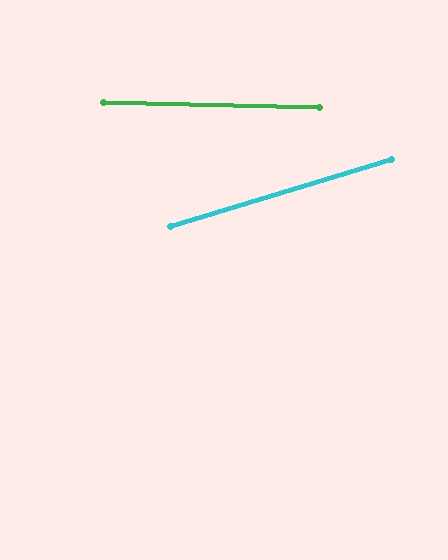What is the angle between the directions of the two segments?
Approximately 18 degrees.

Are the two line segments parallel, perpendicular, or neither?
Neither parallel nor perpendicular — they differ by about 18°.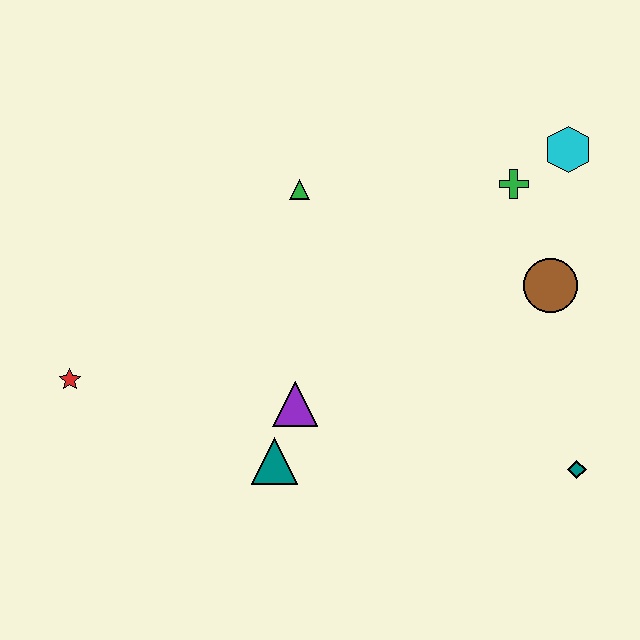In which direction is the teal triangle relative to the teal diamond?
The teal triangle is to the left of the teal diamond.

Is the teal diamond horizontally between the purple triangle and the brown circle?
No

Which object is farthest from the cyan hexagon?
The red star is farthest from the cyan hexagon.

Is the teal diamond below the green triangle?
Yes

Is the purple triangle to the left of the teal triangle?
No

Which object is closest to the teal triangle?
The purple triangle is closest to the teal triangle.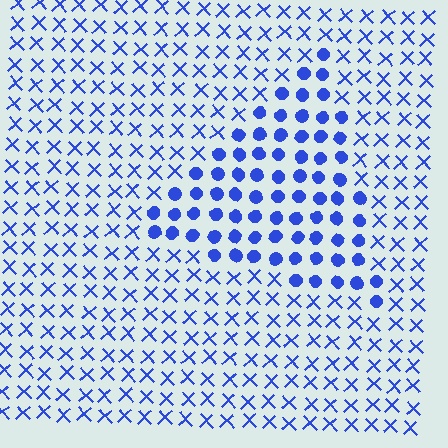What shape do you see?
I see a triangle.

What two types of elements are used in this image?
The image uses circles inside the triangle region and X marks outside it.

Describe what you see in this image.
The image is filled with small blue elements arranged in a uniform grid. A triangle-shaped region contains circles, while the surrounding area contains X marks. The boundary is defined purely by the change in element shape.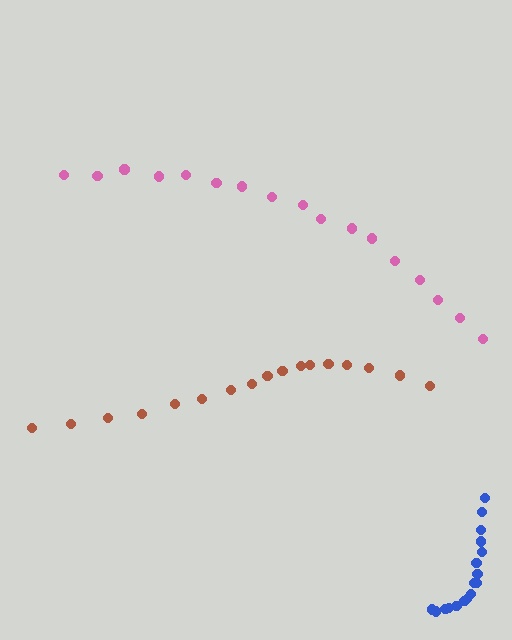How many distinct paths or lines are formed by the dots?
There are 3 distinct paths.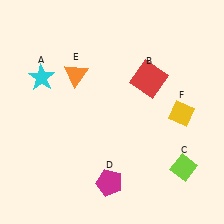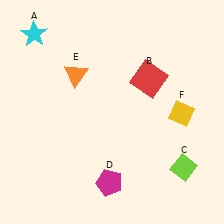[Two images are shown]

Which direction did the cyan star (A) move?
The cyan star (A) moved up.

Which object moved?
The cyan star (A) moved up.